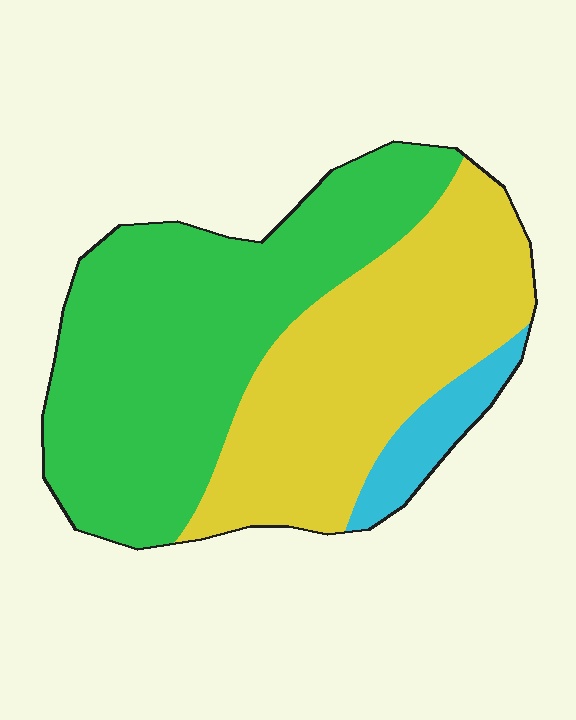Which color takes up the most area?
Green, at roughly 50%.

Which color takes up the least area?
Cyan, at roughly 5%.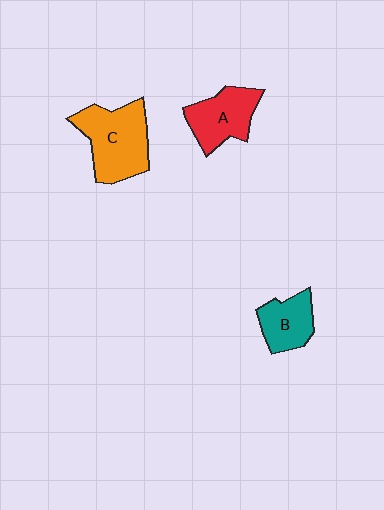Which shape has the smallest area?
Shape B (teal).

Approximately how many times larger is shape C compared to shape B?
Approximately 1.7 times.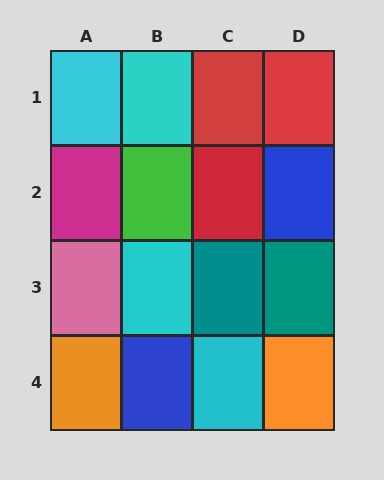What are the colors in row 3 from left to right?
Pink, cyan, teal, teal.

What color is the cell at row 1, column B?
Cyan.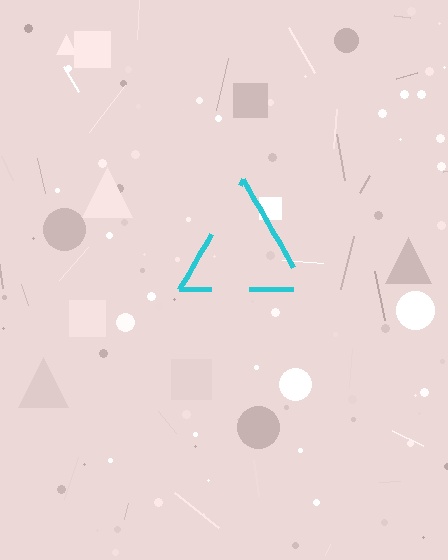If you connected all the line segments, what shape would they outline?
They would outline a triangle.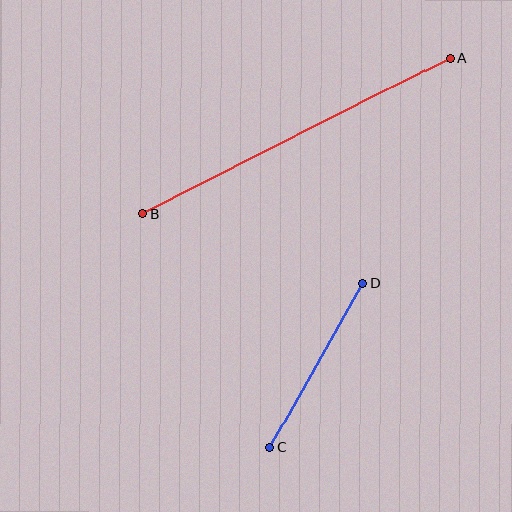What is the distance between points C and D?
The distance is approximately 188 pixels.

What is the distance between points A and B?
The distance is approximately 344 pixels.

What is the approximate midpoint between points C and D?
The midpoint is at approximately (316, 365) pixels.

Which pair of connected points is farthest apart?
Points A and B are farthest apart.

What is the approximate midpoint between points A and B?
The midpoint is at approximately (296, 136) pixels.